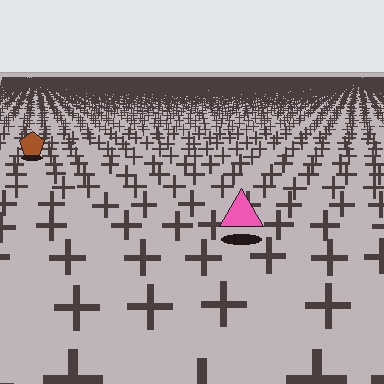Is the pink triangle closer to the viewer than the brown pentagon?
Yes. The pink triangle is closer — you can tell from the texture gradient: the ground texture is coarser near it.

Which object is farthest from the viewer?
The brown pentagon is farthest from the viewer. It appears smaller and the ground texture around it is denser.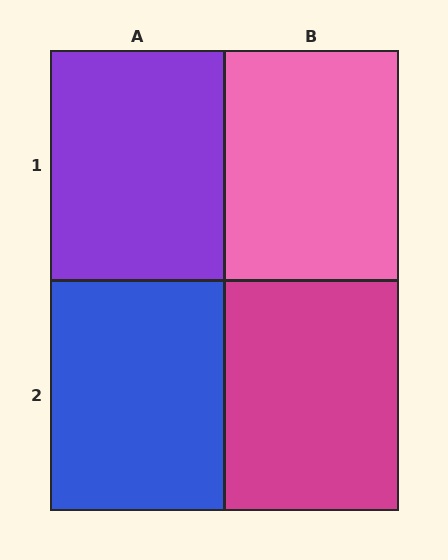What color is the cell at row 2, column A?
Blue.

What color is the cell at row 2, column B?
Magenta.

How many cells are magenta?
1 cell is magenta.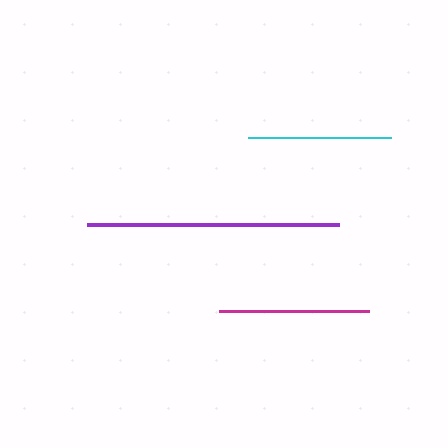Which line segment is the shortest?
The cyan line is the shortest at approximately 144 pixels.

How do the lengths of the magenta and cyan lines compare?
The magenta and cyan lines are approximately the same length.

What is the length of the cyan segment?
The cyan segment is approximately 144 pixels long.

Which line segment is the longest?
The purple line is the longest at approximately 251 pixels.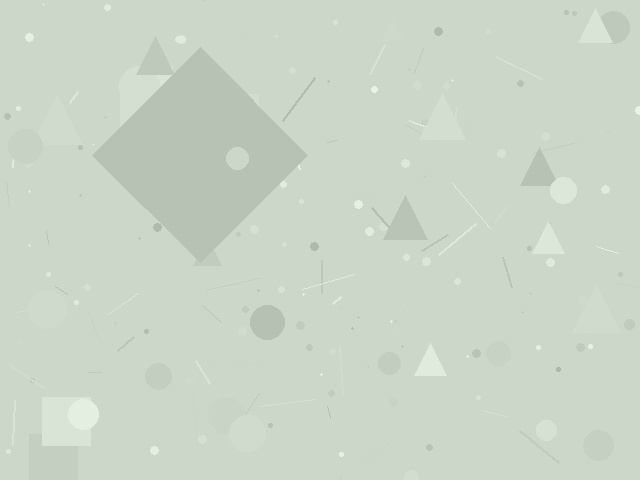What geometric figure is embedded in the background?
A diamond is embedded in the background.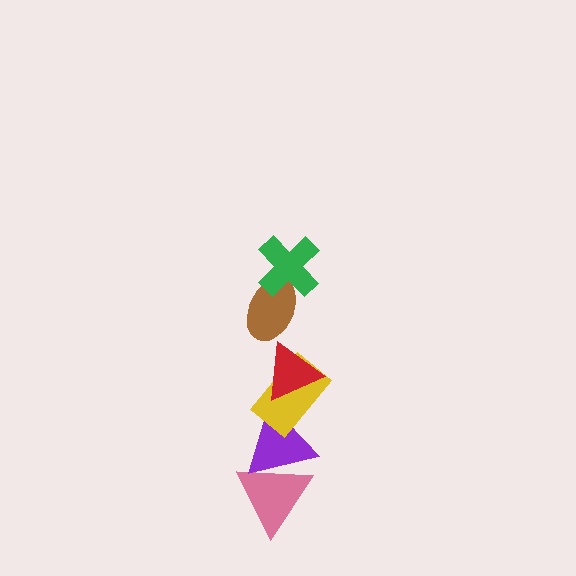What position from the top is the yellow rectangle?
The yellow rectangle is 4th from the top.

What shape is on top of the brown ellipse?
The green cross is on top of the brown ellipse.